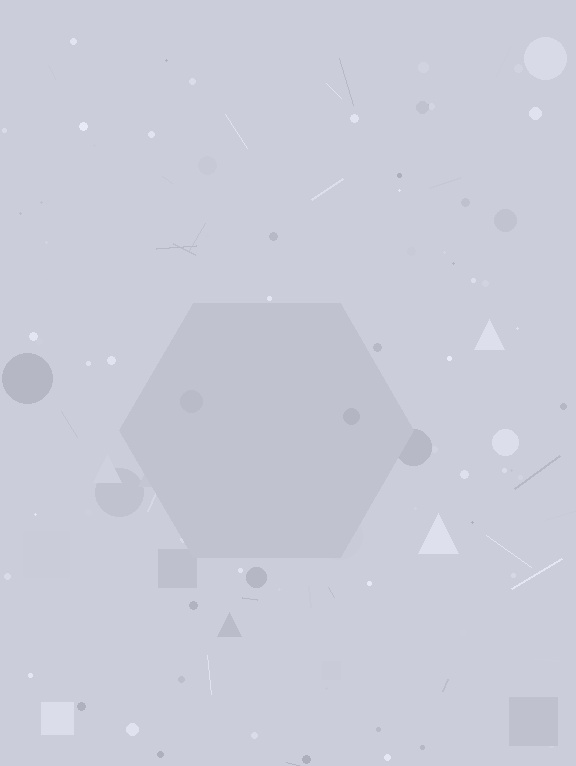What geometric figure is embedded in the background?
A hexagon is embedded in the background.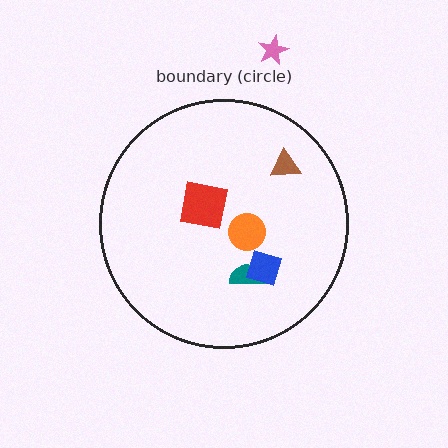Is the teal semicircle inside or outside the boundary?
Inside.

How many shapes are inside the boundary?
5 inside, 1 outside.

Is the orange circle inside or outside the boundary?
Inside.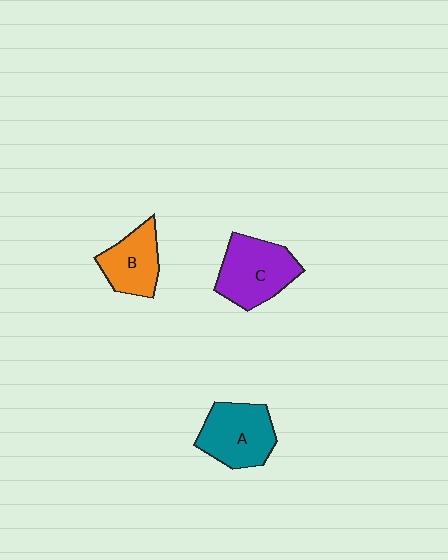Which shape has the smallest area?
Shape B (orange).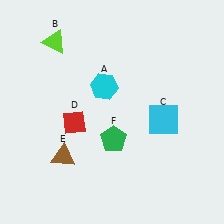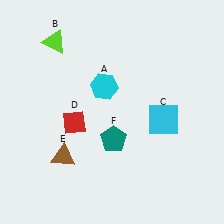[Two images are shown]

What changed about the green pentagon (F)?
In Image 1, F is green. In Image 2, it changed to teal.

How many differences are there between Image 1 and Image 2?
There is 1 difference between the two images.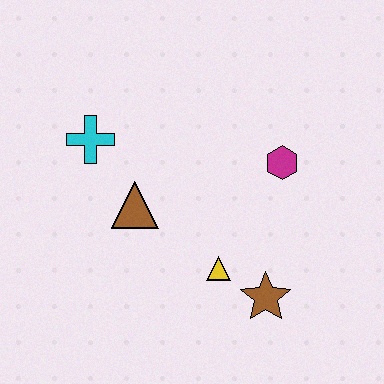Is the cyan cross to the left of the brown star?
Yes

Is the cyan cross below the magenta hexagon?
No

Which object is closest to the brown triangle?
The cyan cross is closest to the brown triangle.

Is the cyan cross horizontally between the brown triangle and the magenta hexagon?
No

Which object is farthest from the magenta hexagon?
The cyan cross is farthest from the magenta hexagon.